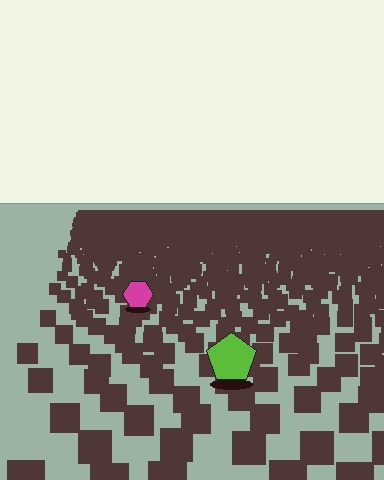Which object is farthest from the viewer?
The magenta hexagon is farthest from the viewer. It appears smaller and the ground texture around it is denser.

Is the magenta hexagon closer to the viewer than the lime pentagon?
No. The lime pentagon is closer — you can tell from the texture gradient: the ground texture is coarser near it.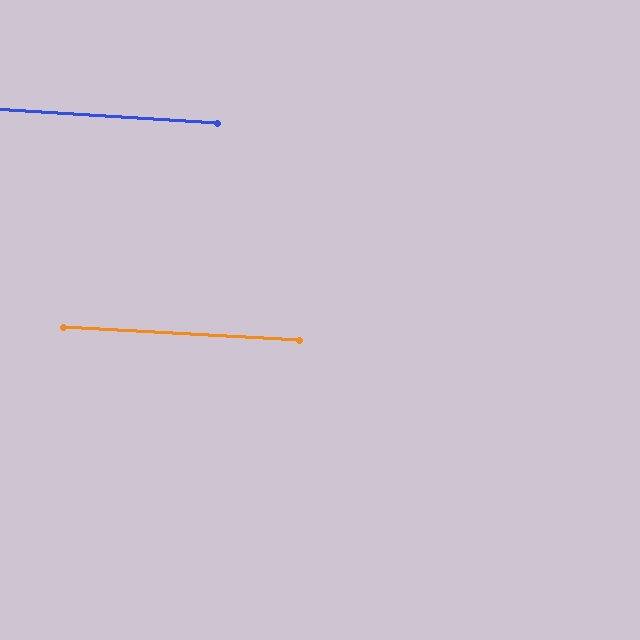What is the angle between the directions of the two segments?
Approximately 1 degree.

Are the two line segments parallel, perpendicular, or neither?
Parallel — their directions differ by only 0.5°.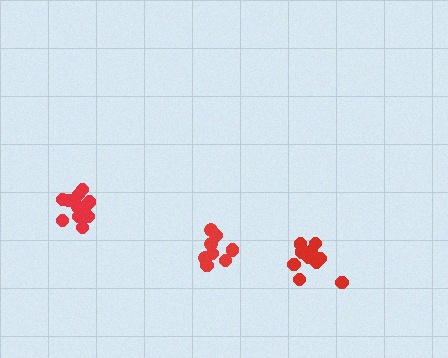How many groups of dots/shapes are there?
There are 3 groups.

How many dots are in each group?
Group 1: 9 dots, Group 2: 11 dots, Group 3: 13 dots (33 total).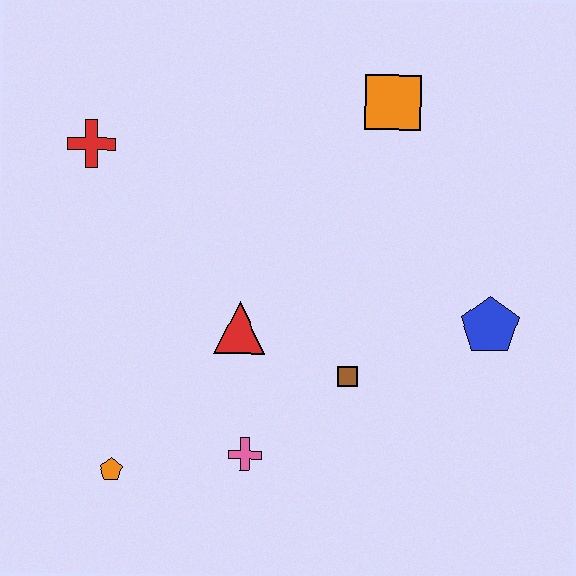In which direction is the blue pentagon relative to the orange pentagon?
The blue pentagon is to the right of the orange pentagon.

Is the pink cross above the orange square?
No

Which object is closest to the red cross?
The red triangle is closest to the red cross.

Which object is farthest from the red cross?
The blue pentagon is farthest from the red cross.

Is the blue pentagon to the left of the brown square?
No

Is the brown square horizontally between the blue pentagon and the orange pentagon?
Yes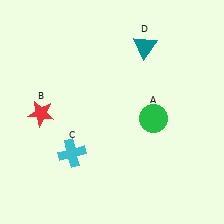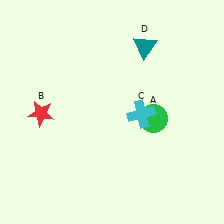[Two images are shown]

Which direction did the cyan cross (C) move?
The cyan cross (C) moved right.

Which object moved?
The cyan cross (C) moved right.